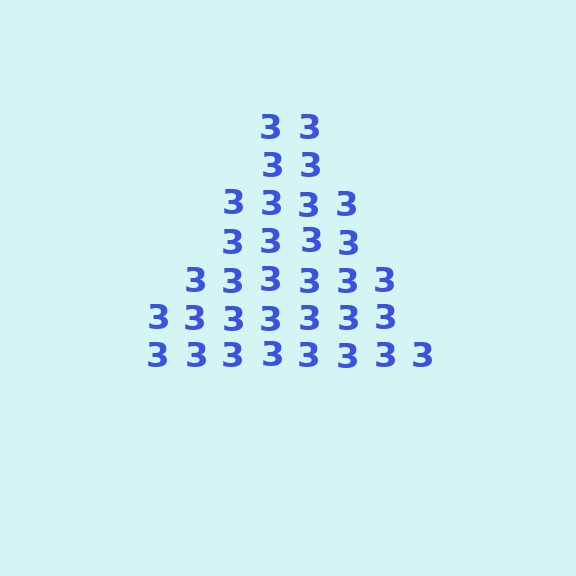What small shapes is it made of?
It is made of small digit 3's.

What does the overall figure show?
The overall figure shows a triangle.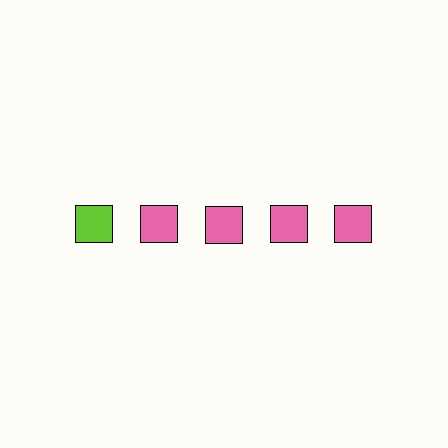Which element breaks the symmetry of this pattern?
The lime square in the top row, leftmost column breaks the symmetry. All other shapes are pink squares.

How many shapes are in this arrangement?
There are 5 shapes arranged in a grid pattern.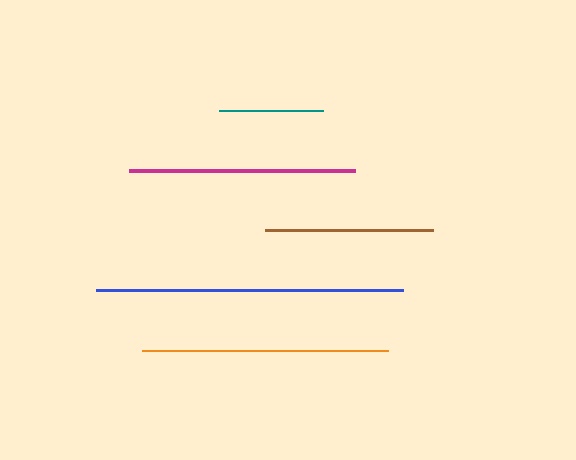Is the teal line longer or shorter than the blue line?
The blue line is longer than the teal line.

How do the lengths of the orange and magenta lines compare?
The orange and magenta lines are approximately the same length.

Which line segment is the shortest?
The teal line is the shortest at approximately 104 pixels.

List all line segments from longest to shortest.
From longest to shortest: blue, orange, magenta, brown, teal.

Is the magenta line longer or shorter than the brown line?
The magenta line is longer than the brown line.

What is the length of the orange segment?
The orange segment is approximately 246 pixels long.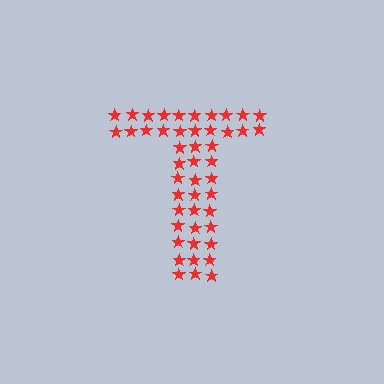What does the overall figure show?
The overall figure shows the letter T.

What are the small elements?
The small elements are stars.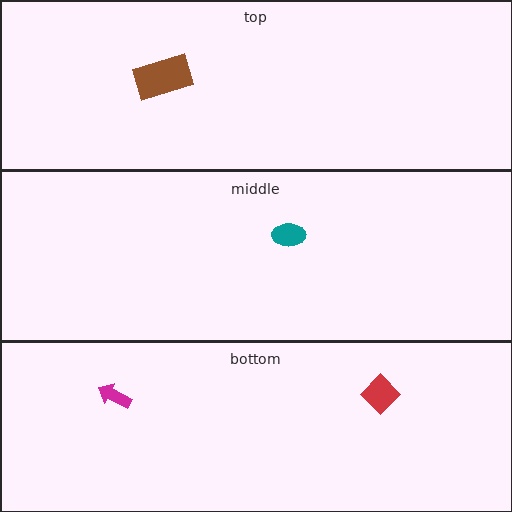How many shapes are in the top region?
1.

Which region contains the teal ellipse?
The middle region.